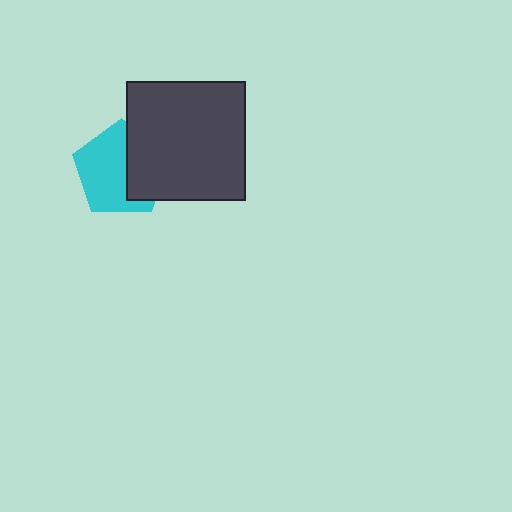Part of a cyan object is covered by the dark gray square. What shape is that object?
It is a pentagon.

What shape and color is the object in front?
The object in front is a dark gray square.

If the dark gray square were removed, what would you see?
You would see the complete cyan pentagon.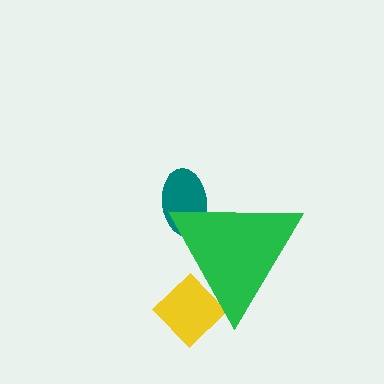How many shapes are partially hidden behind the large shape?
3 shapes are partially hidden.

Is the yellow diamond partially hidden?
Yes, the yellow diamond is partially hidden behind the green triangle.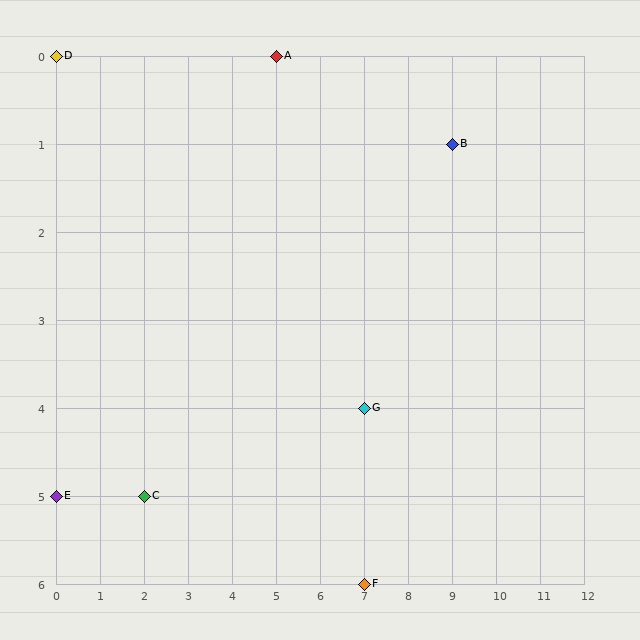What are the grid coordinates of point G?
Point G is at grid coordinates (7, 4).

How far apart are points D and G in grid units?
Points D and G are 7 columns and 4 rows apart (about 8.1 grid units diagonally).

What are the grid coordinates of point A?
Point A is at grid coordinates (5, 0).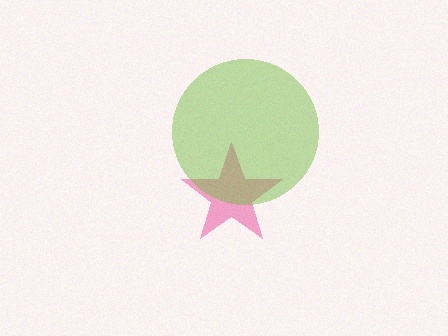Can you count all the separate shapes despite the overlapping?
Yes, there are 2 separate shapes.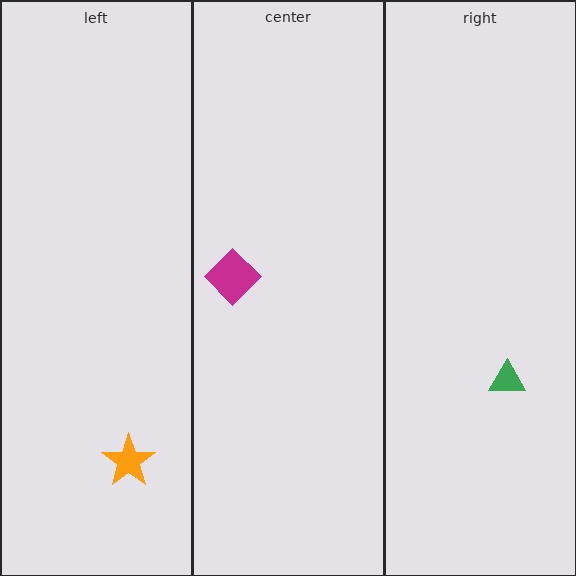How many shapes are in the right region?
1.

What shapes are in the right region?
The green triangle.